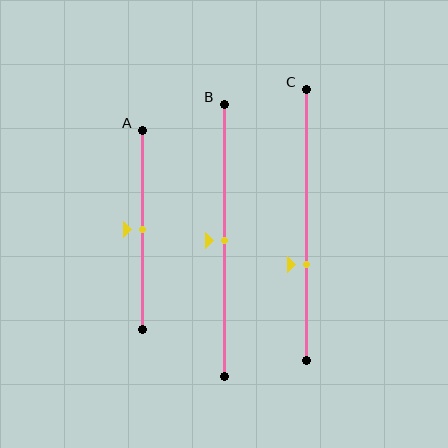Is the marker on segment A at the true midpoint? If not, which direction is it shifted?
Yes, the marker on segment A is at the true midpoint.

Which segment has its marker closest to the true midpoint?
Segment A has its marker closest to the true midpoint.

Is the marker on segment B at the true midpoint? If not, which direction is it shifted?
Yes, the marker on segment B is at the true midpoint.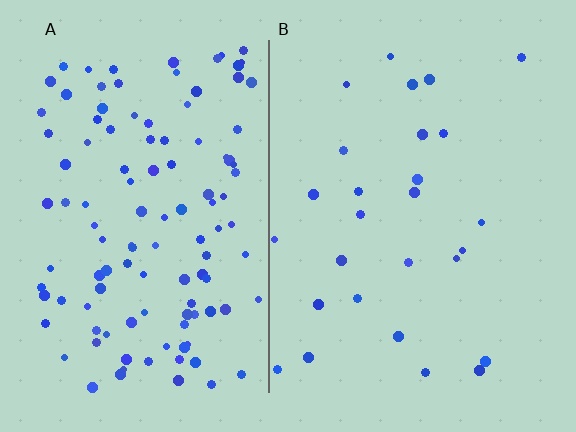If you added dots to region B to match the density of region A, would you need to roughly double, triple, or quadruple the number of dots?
Approximately quadruple.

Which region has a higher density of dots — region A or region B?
A (the left).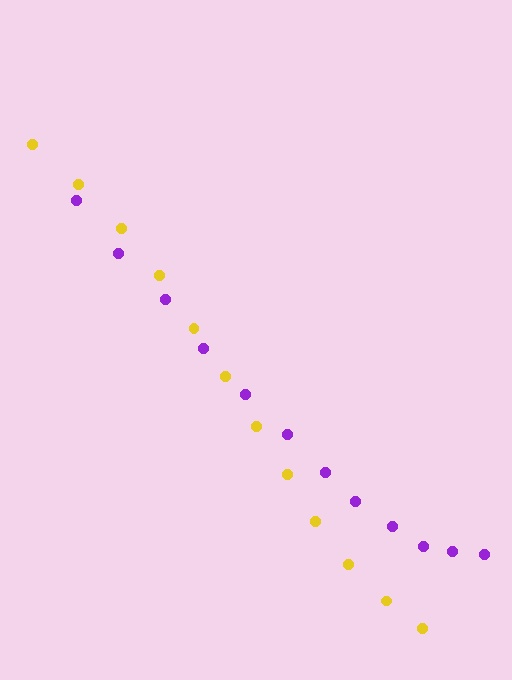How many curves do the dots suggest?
There are 2 distinct paths.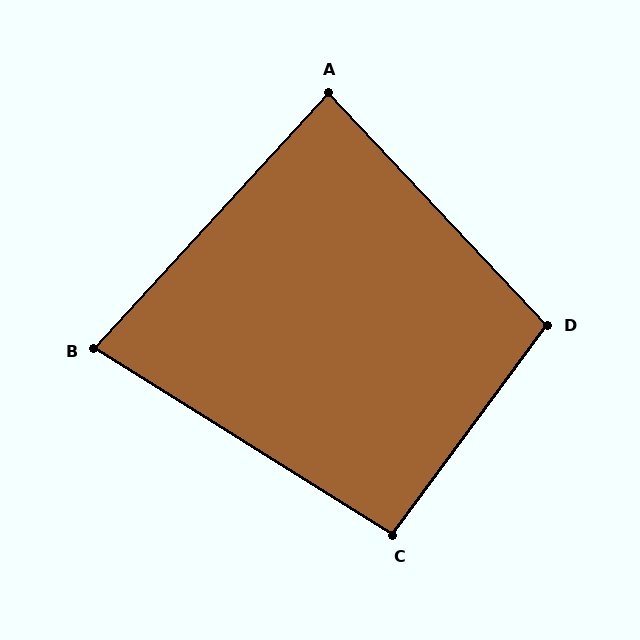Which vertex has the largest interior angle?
D, at approximately 100 degrees.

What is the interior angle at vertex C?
Approximately 94 degrees (approximately right).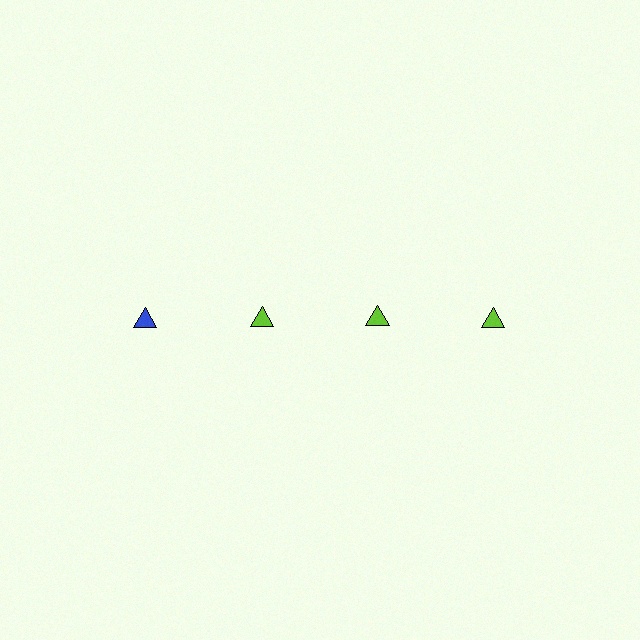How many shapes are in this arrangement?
There are 4 shapes arranged in a grid pattern.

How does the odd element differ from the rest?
It has a different color: blue instead of lime.